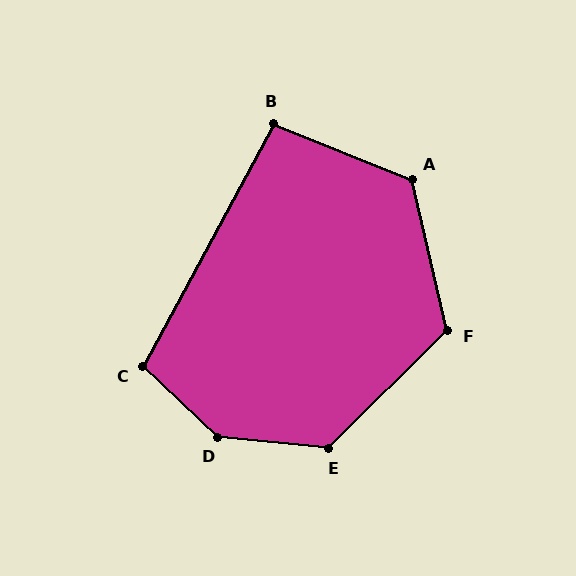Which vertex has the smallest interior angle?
B, at approximately 96 degrees.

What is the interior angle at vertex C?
Approximately 105 degrees (obtuse).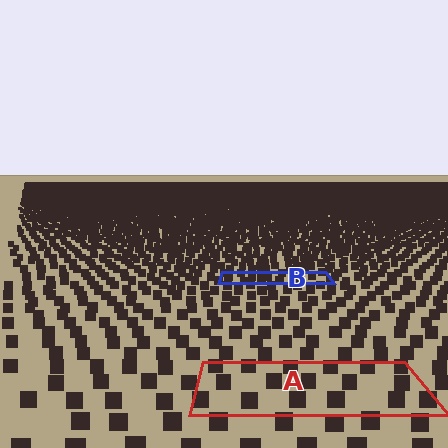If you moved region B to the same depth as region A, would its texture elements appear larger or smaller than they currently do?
They would appear larger. At a closer depth, the same texture elements are projected at a bigger on-screen size.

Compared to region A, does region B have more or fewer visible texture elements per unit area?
Region B has more texture elements per unit area — they are packed more densely because it is farther away.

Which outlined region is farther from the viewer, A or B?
Region B is farther from the viewer — the texture elements inside it appear smaller and more densely packed.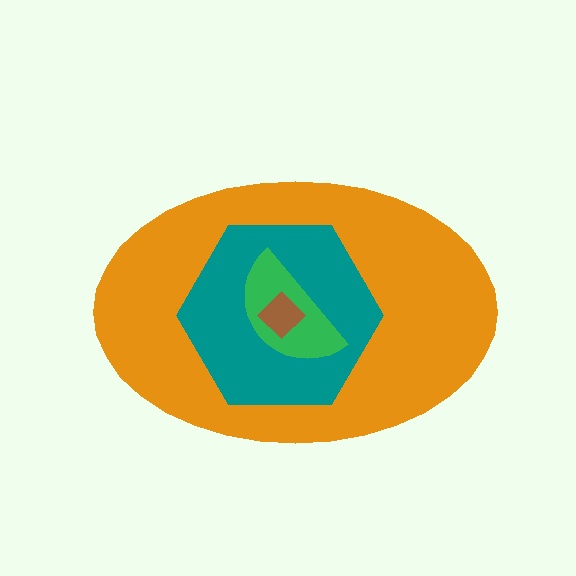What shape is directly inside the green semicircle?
The brown diamond.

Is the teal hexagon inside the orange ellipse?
Yes.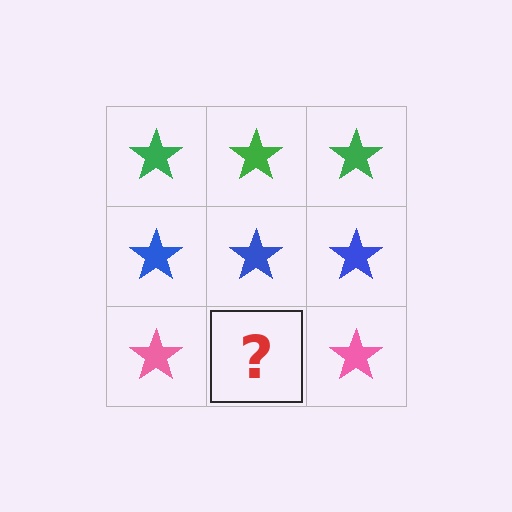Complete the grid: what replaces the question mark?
The question mark should be replaced with a pink star.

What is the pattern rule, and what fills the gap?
The rule is that each row has a consistent color. The gap should be filled with a pink star.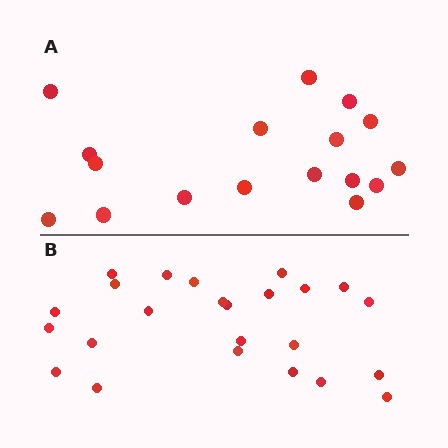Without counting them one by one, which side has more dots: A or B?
Region B (the bottom region) has more dots.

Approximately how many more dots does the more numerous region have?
Region B has roughly 8 or so more dots than region A.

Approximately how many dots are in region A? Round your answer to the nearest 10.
About 20 dots. (The exact count is 17, which rounds to 20.)